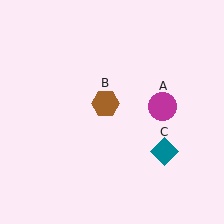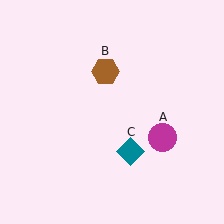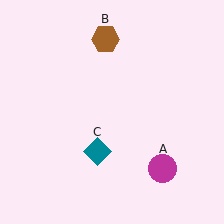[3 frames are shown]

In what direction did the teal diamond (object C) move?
The teal diamond (object C) moved left.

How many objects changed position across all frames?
3 objects changed position: magenta circle (object A), brown hexagon (object B), teal diamond (object C).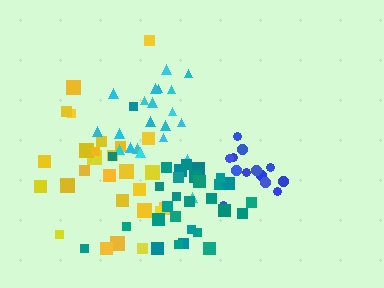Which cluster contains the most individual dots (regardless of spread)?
Teal (30).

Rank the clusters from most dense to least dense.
blue, cyan, teal, yellow.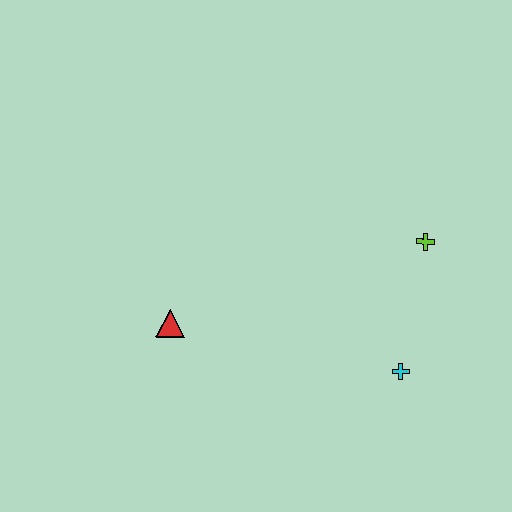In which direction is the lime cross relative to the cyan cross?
The lime cross is above the cyan cross.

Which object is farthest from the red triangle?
The lime cross is farthest from the red triangle.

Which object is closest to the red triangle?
The cyan cross is closest to the red triangle.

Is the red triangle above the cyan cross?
Yes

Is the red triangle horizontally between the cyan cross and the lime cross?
No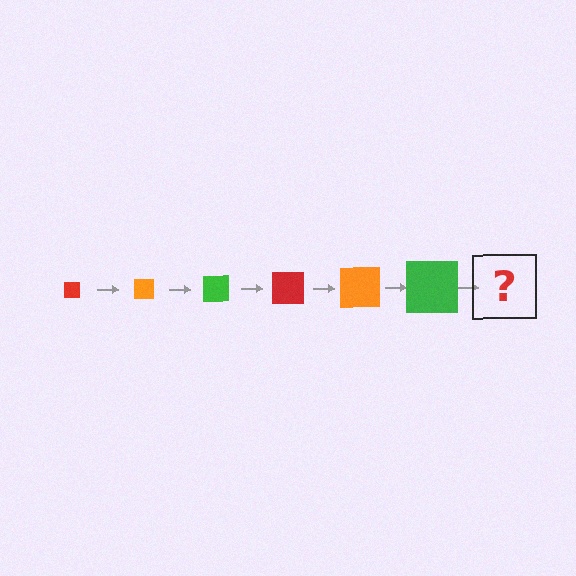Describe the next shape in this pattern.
It should be a red square, larger than the previous one.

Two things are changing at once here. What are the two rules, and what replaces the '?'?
The two rules are that the square grows larger each step and the color cycles through red, orange, and green. The '?' should be a red square, larger than the previous one.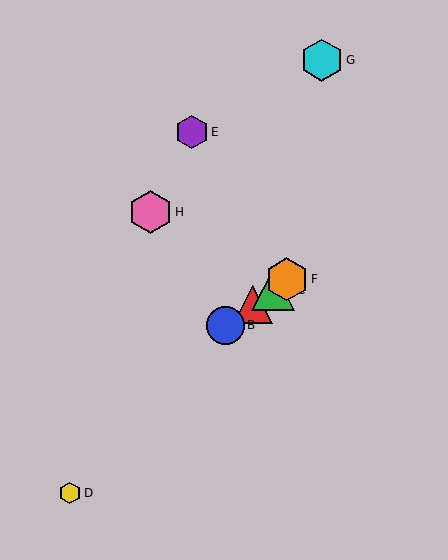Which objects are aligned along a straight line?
Objects A, B, C, F are aligned along a straight line.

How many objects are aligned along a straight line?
4 objects (A, B, C, F) are aligned along a straight line.